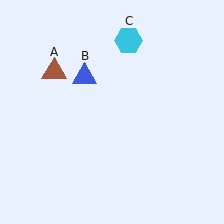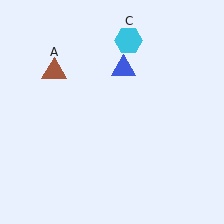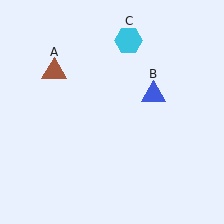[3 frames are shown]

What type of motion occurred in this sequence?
The blue triangle (object B) rotated clockwise around the center of the scene.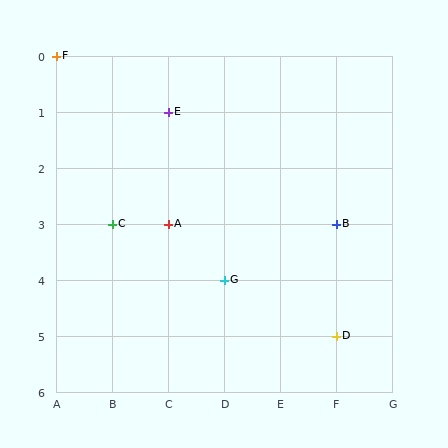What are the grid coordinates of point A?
Point A is at grid coordinates (C, 3).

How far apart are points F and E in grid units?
Points F and E are 2 columns and 1 row apart (about 2.2 grid units diagonally).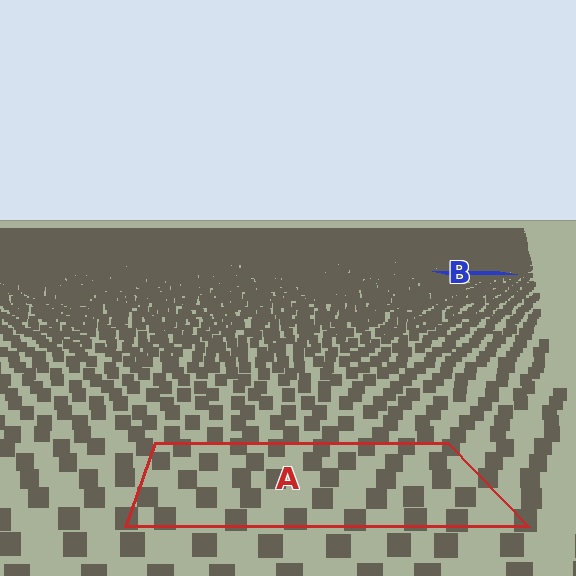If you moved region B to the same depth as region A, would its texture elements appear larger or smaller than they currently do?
They would appear larger. At a closer depth, the same texture elements are projected at a bigger on-screen size.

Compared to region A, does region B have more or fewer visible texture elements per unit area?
Region B has more texture elements per unit area — they are packed more densely because it is farther away.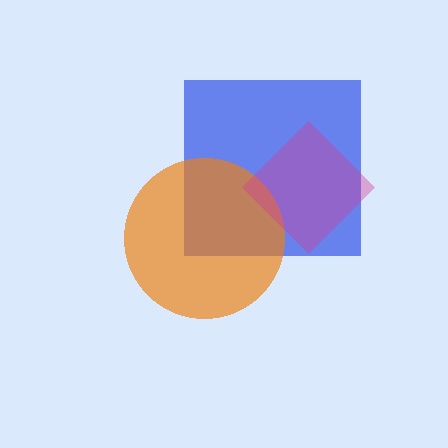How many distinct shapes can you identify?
There are 3 distinct shapes: a blue square, an orange circle, a magenta diamond.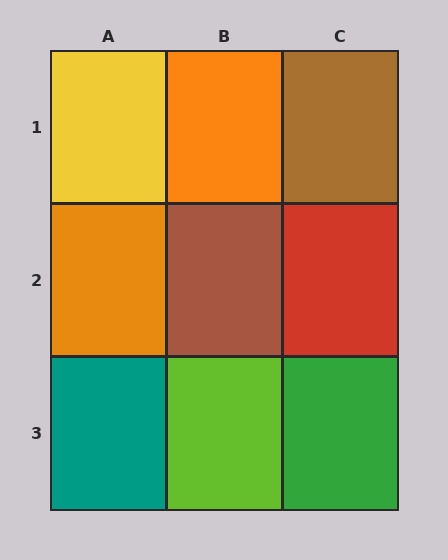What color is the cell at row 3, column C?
Green.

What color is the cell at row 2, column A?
Orange.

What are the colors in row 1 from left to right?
Yellow, orange, brown.